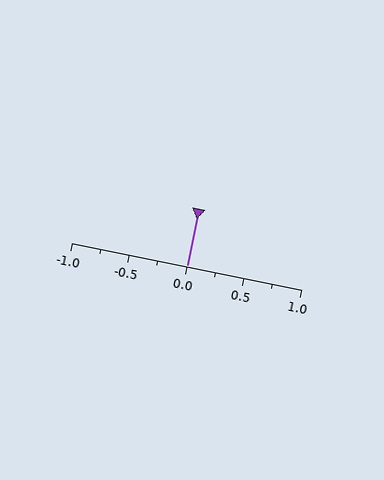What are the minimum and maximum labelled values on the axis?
The axis runs from -1.0 to 1.0.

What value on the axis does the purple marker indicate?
The marker indicates approximately 0.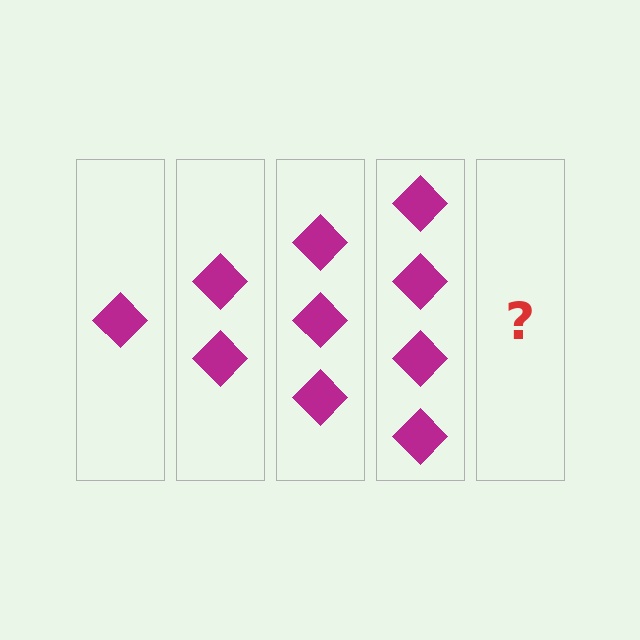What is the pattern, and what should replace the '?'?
The pattern is that each step adds one more diamond. The '?' should be 5 diamonds.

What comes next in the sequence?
The next element should be 5 diamonds.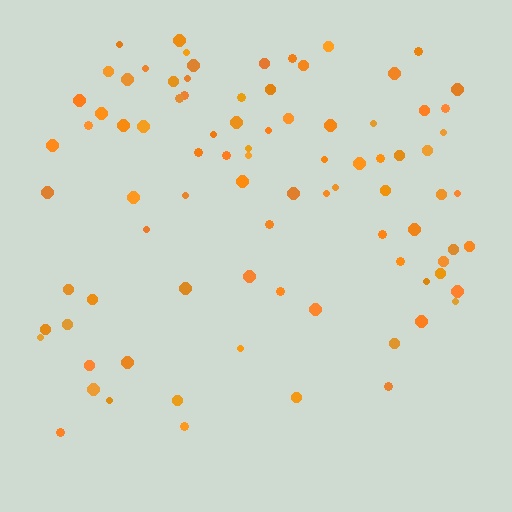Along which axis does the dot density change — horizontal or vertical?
Vertical.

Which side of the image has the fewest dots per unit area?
The bottom.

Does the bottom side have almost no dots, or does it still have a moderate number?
Still a moderate number, just noticeably fewer than the top.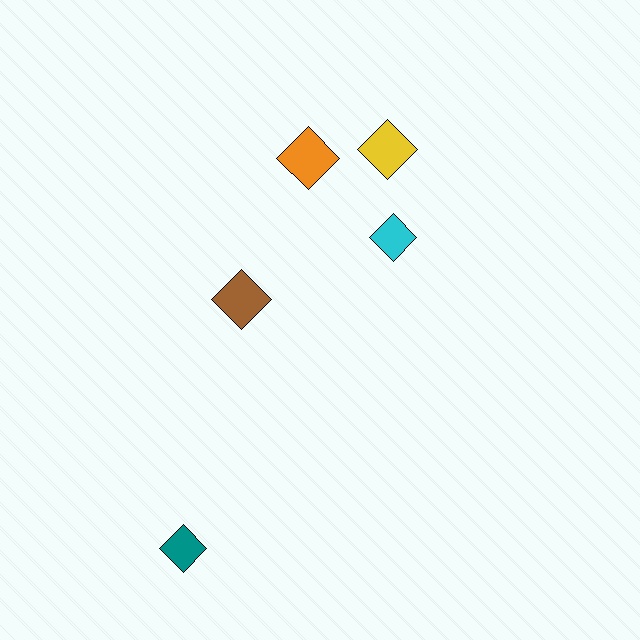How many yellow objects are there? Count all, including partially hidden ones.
There is 1 yellow object.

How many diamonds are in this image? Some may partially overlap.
There are 5 diamonds.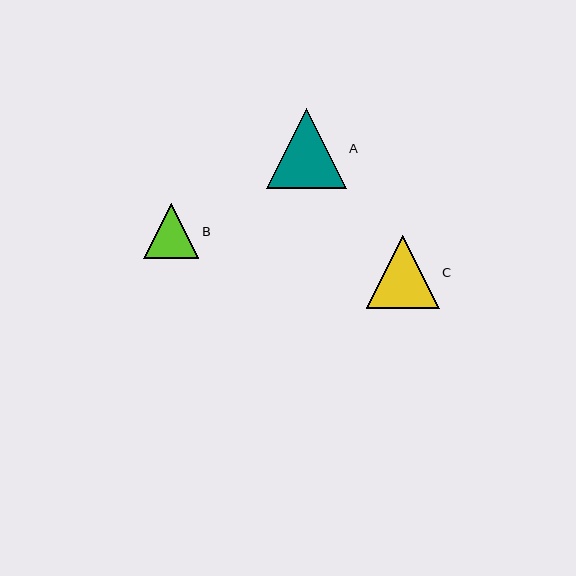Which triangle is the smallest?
Triangle B is the smallest with a size of approximately 55 pixels.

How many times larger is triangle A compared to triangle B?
Triangle A is approximately 1.4 times the size of triangle B.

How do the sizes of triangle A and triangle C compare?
Triangle A and triangle C are approximately the same size.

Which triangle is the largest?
Triangle A is the largest with a size of approximately 80 pixels.